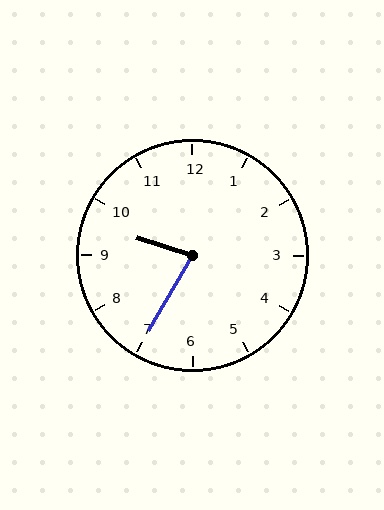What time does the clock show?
9:35.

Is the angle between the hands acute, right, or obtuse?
It is acute.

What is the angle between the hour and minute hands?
Approximately 78 degrees.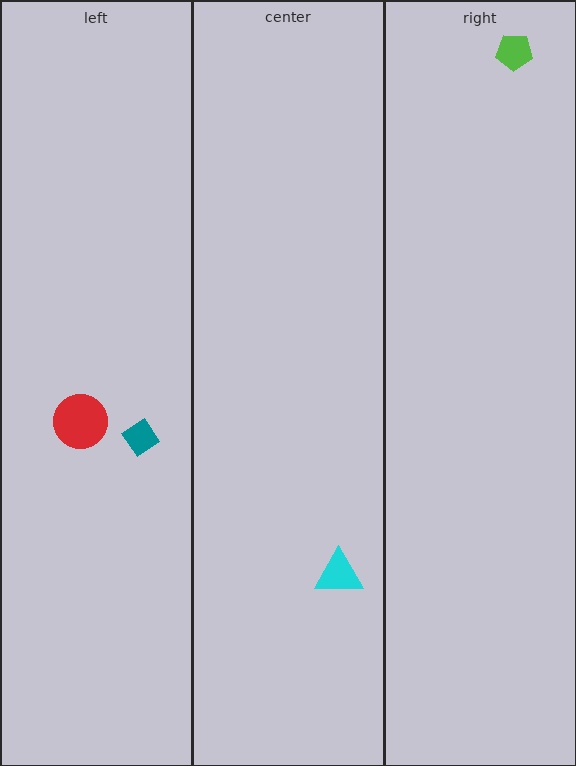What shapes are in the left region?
The teal diamond, the red circle.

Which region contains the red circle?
The left region.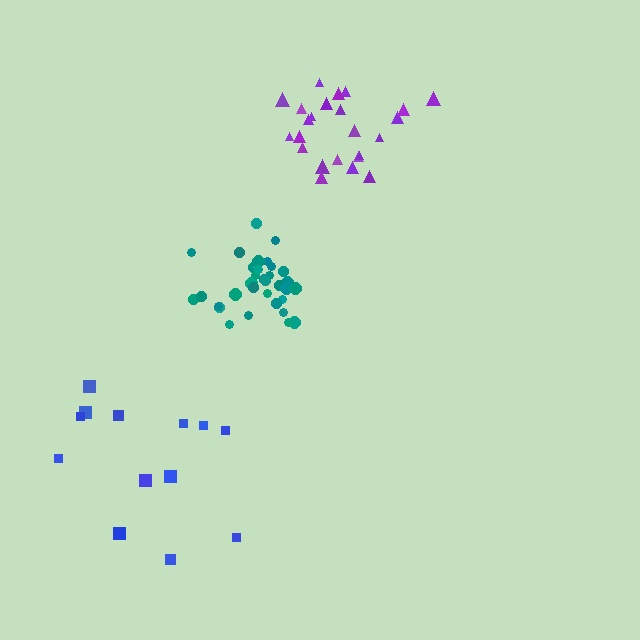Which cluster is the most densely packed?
Teal.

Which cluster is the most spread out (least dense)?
Blue.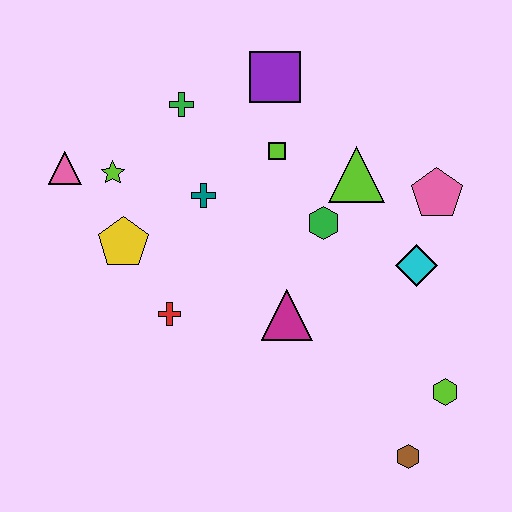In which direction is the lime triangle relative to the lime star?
The lime triangle is to the right of the lime star.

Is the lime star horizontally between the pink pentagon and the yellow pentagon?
No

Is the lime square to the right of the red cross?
Yes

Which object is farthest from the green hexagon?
The pink triangle is farthest from the green hexagon.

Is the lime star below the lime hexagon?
No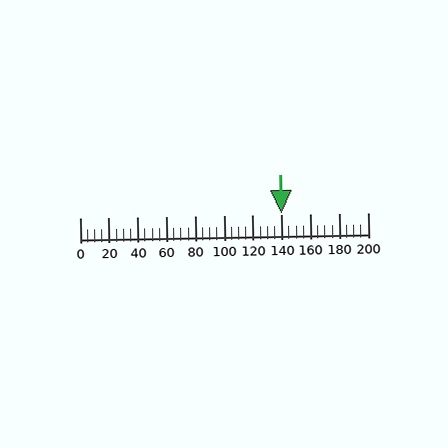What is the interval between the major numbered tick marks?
The major tick marks are spaced 20 units apart.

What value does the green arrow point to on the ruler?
The green arrow points to approximately 140.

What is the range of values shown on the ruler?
The ruler shows values from 0 to 200.